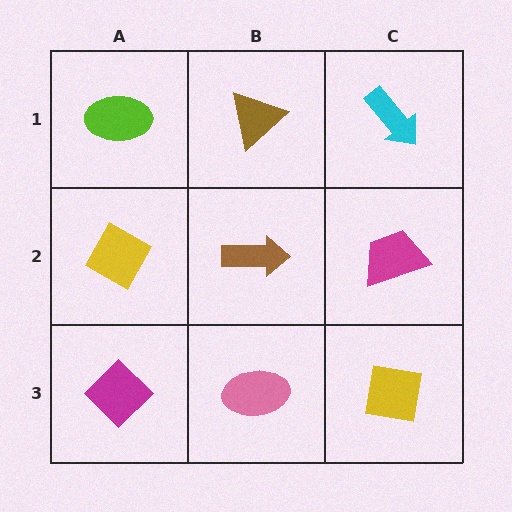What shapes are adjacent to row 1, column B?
A brown arrow (row 2, column B), a lime ellipse (row 1, column A), a cyan arrow (row 1, column C).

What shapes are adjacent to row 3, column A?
A yellow diamond (row 2, column A), a pink ellipse (row 3, column B).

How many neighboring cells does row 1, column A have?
2.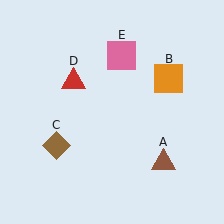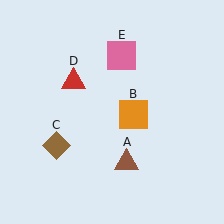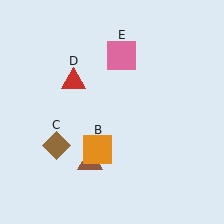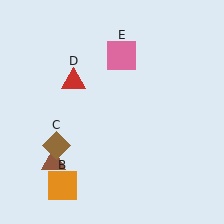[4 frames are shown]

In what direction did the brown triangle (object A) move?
The brown triangle (object A) moved left.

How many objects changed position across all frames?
2 objects changed position: brown triangle (object A), orange square (object B).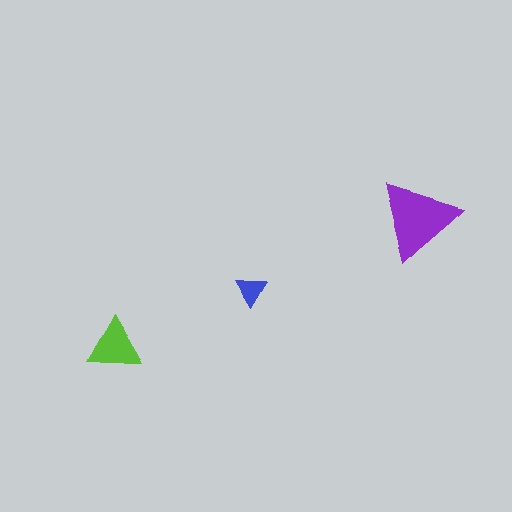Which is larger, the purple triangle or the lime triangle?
The purple one.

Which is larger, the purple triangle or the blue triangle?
The purple one.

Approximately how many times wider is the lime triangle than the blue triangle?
About 2 times wider.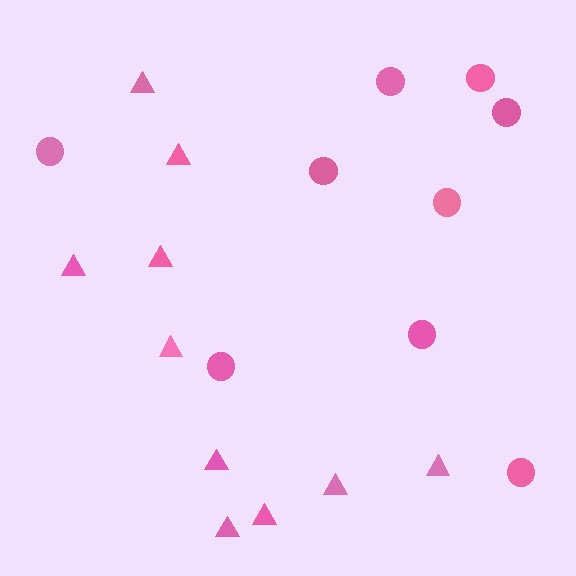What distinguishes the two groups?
There are 2 groups: one group of circles (9) and one group of triangles (10).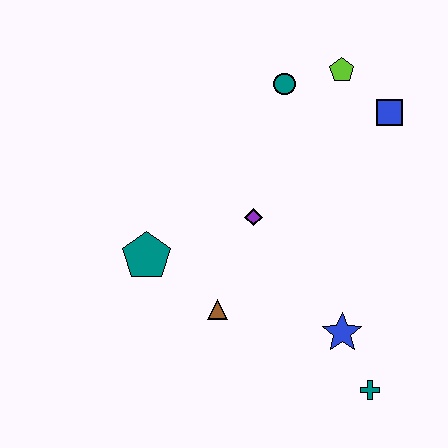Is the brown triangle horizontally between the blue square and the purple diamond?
No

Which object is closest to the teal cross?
The blue star is closest to the teal cross.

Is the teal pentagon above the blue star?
Yes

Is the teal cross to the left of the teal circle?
No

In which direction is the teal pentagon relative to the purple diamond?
The teal pentagon is to the left of the purple diamond.